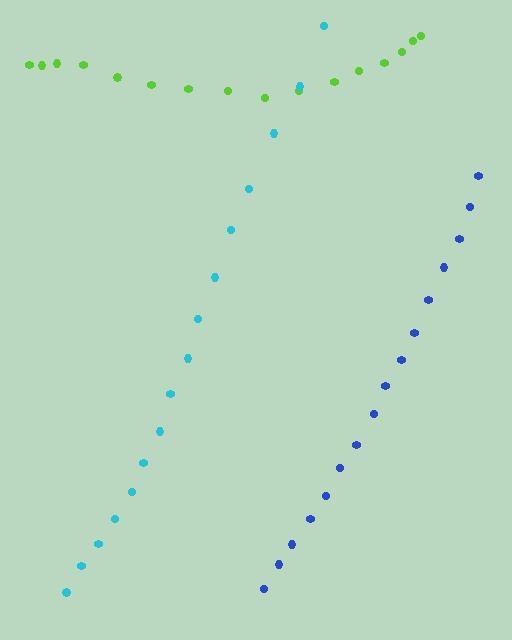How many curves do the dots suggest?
There are 3 distinct paths.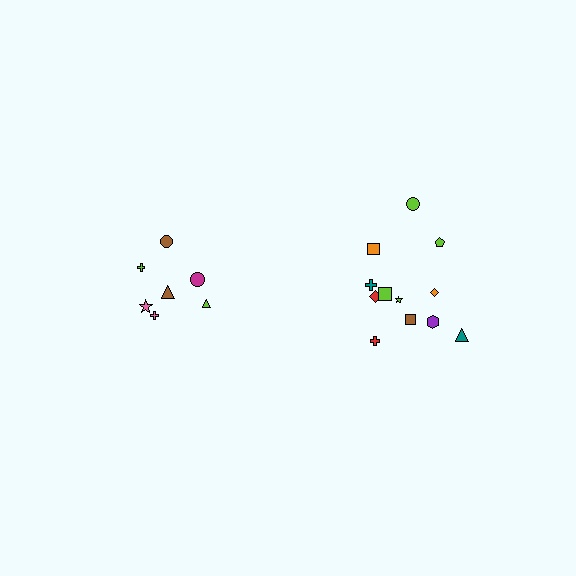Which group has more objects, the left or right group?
The right group.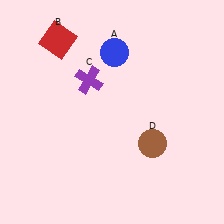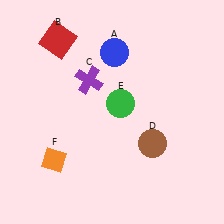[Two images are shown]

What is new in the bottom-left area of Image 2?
An orange diamond (F) was added in the bottom-left area of Image 2.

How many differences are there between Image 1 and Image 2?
There are 2 differences between the two images.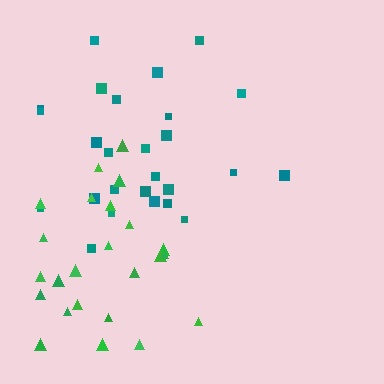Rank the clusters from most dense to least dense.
green, teal.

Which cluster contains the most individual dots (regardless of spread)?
Green (27).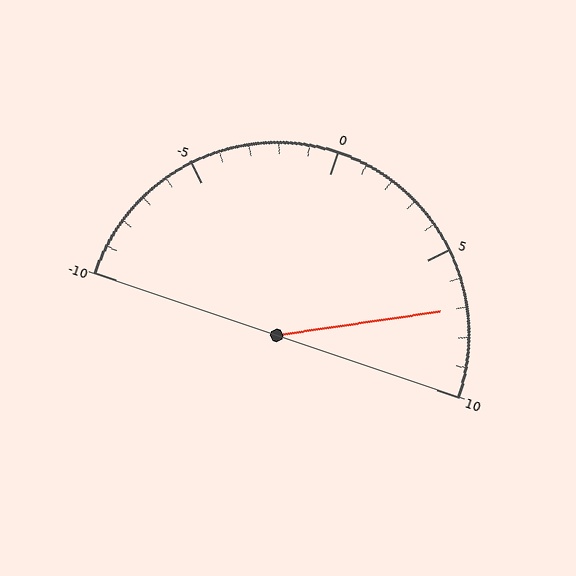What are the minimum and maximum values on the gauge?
The gauge ranges from -10 to 10.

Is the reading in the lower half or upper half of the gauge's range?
The reading is in the upper half of the range (-10 to 10).